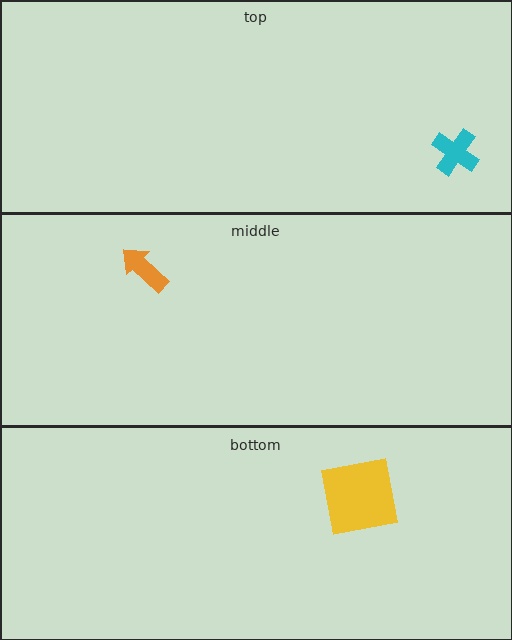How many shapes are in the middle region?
1.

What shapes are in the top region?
The cyan cross.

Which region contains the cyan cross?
The top region.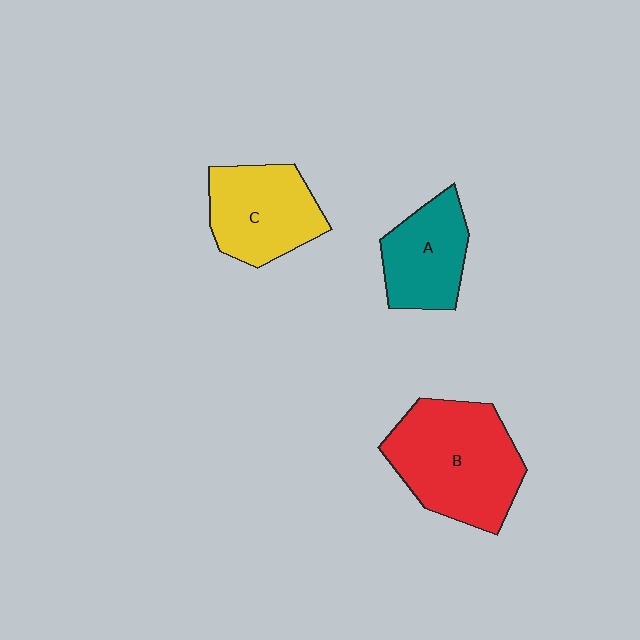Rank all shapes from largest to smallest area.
From largest to smallest: B (red), C (yellow), A (teal).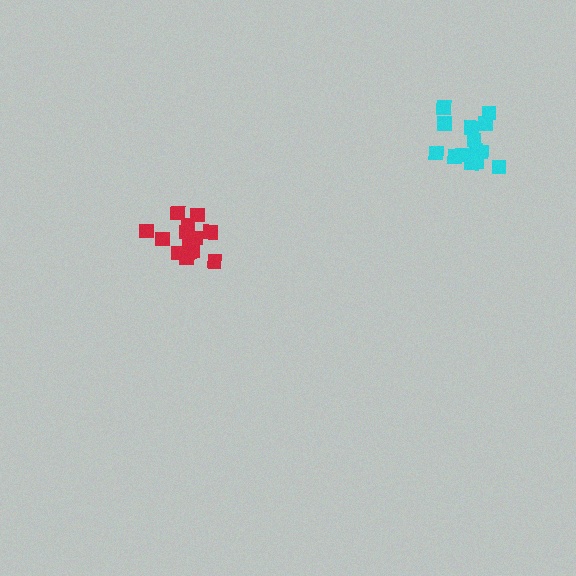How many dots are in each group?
Group 1: 14 dots, Group 2: 15 dots (29 total).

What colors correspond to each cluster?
The clusters are colored: cyan, red.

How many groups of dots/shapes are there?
There are 2 groups.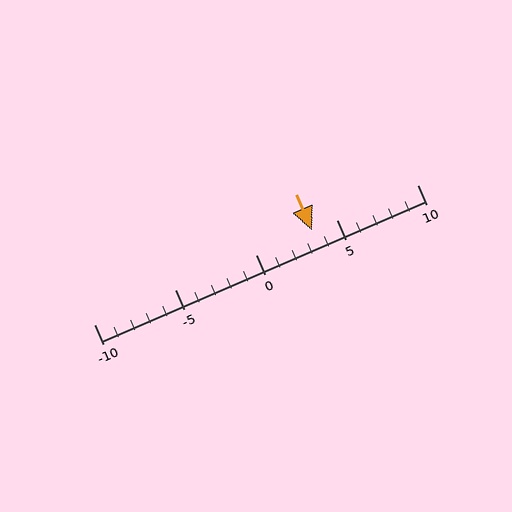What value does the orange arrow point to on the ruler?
The orange arrow points to approximately 4.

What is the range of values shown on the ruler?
The ruler shows values from -10 to 10.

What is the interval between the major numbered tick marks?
The major tick marks are spaced 5 units apart.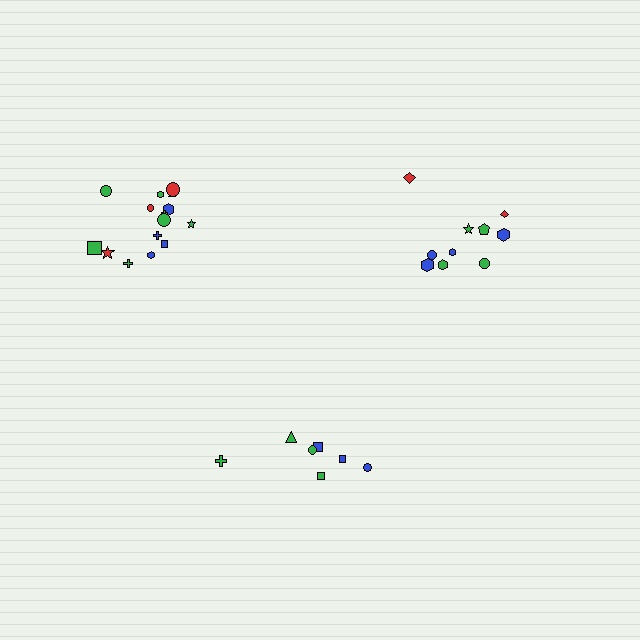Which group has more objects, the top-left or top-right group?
The top-left group.